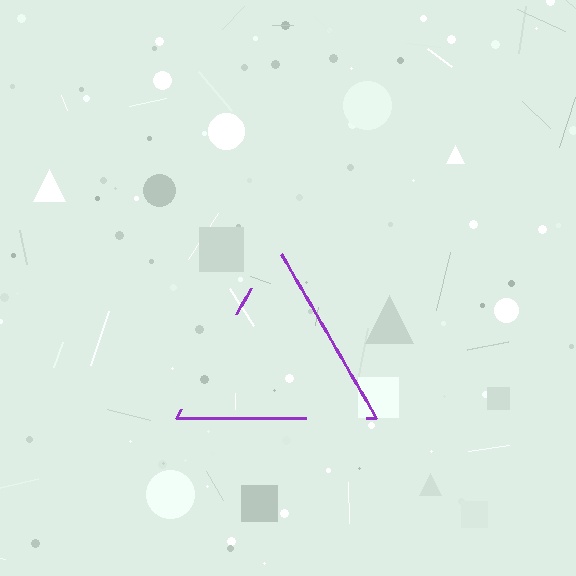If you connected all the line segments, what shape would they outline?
They would outline a triangle.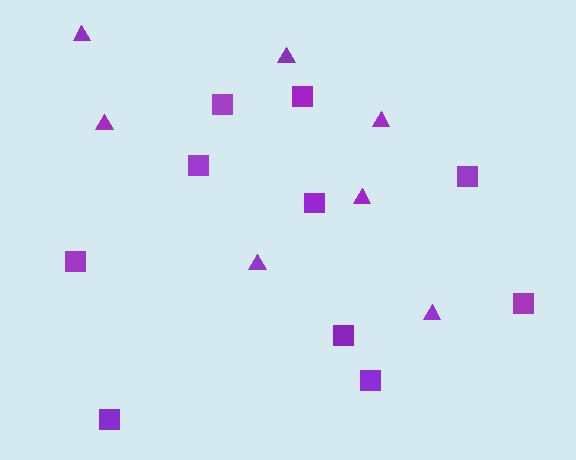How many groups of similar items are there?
There are 2 groups: one group of triangles (7) and one group of squares (10).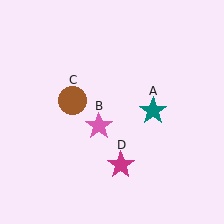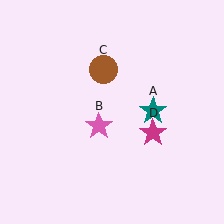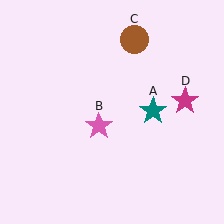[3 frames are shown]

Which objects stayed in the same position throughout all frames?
Teal star (object A) and pink star (object B) remained stationary.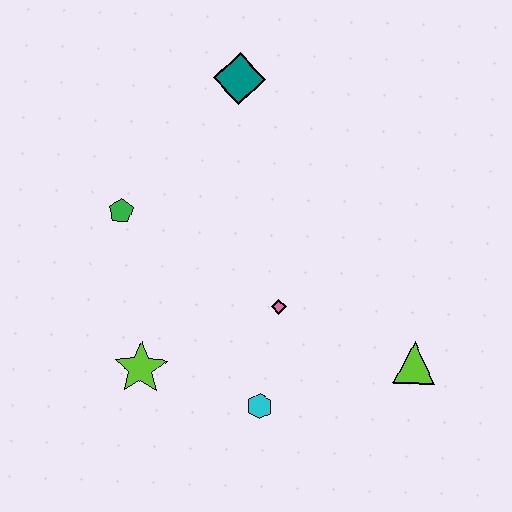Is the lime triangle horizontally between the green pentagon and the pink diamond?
No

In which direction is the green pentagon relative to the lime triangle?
The green pentagon is to the left of the lime triangle.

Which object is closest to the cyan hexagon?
The pink diamond is closest to the cyan hexagon.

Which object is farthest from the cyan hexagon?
The teal diamond is farthest from the cyan hexagon.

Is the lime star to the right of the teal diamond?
No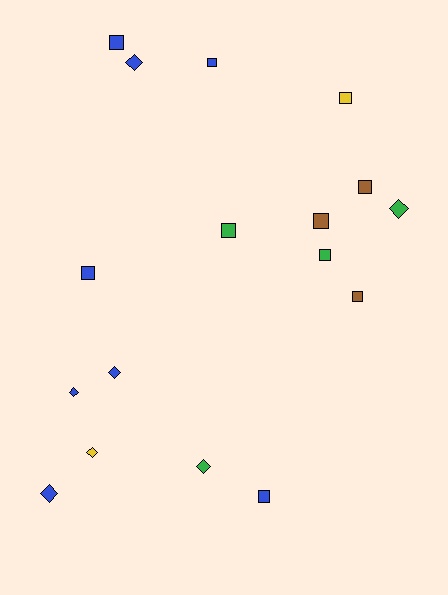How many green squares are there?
There are 2 green squares.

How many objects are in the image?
There are 17 objects.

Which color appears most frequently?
Blue, with 8 objects.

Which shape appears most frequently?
Square, with 10 objects.